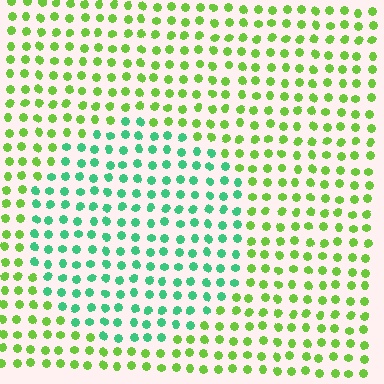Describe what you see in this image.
The image is filled with small lime elements in a uniform arrangement. A circle-shaped region is visible where the elements are tinted to a slightly different hue, forming a subtle color boundary.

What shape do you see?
I see a circle.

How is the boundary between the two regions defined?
The boundary is defined purely by a slight shift in hue (about 49 degrees). Spacing, size, and orientation are identical on both sides.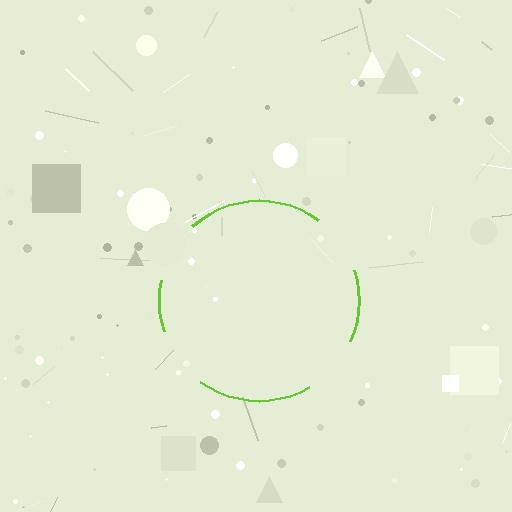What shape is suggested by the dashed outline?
The dashed outline suggests a circle.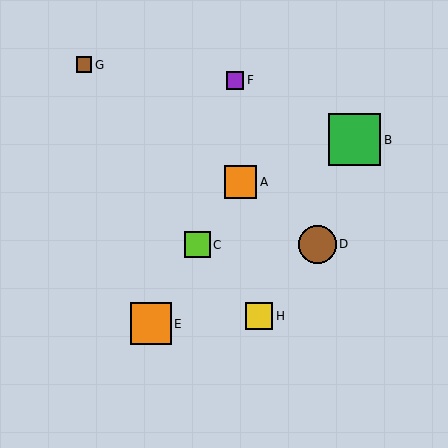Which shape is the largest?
The green square (labeled B) is the largest.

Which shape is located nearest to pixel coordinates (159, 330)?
The orange square (labeled E) at (151, 324) is nearest to that location.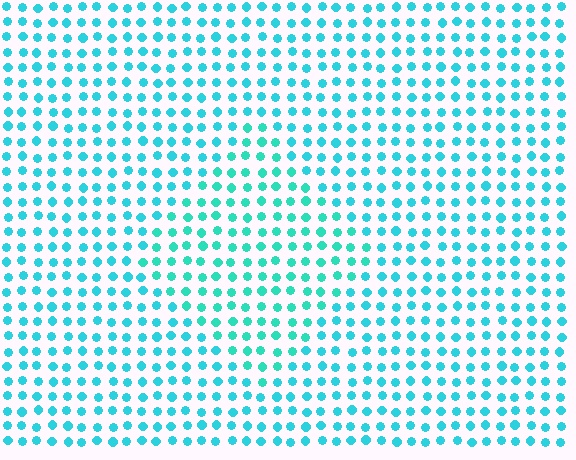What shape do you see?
I see a diamond.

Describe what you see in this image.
The image is filled with small cyan elements in a uniform arrangement. A diamond-shaped region is visible where the elements are tinted to a slightly different hue, forming a subtle color boundary.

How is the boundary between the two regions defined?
The boundary is defined purely by a slight shift in hue (about 17 degrees). Spacing, size, and orientation are identical on both sides.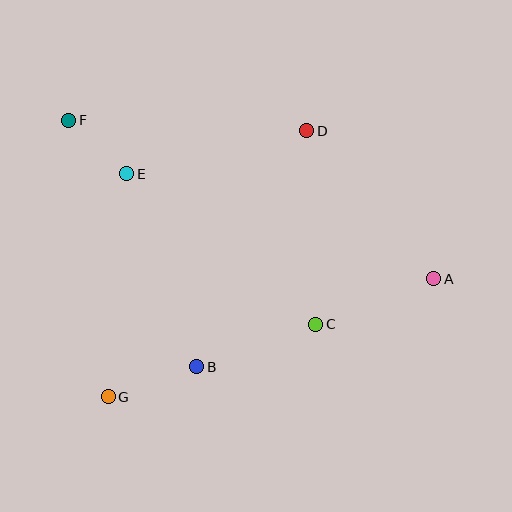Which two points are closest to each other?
Points E and F are closest to each other.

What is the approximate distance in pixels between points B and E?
The distance between B and E is approximately 205 pixels.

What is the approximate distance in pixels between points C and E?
The distance between C and E is approximately 241 pixels.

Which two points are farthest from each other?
Points A and F are farthest from each other.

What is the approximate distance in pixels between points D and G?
The distance between D and G is approximately 332 pixels.